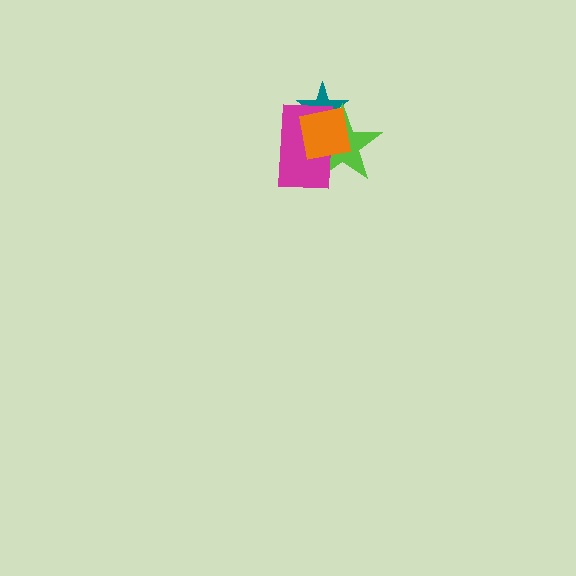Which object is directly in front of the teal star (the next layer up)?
The lime star is directly in front of the teal star.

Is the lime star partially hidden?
Yes, it is partially covered by another shape.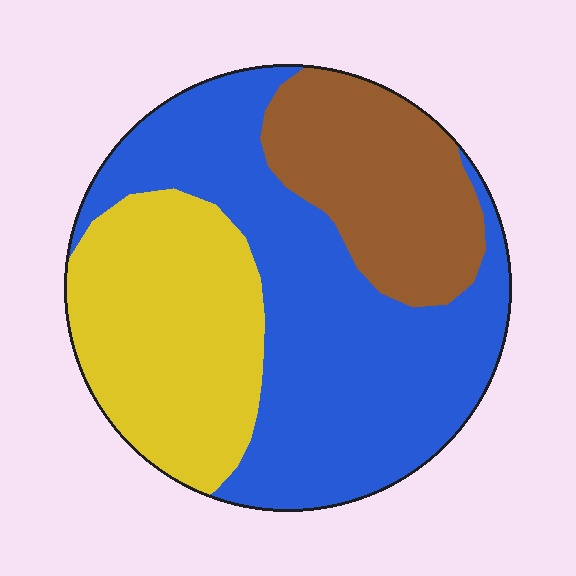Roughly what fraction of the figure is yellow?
Yellow takes up between a sixth and a third of the figure.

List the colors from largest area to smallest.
From largest to smallest: blue, yellow, brown.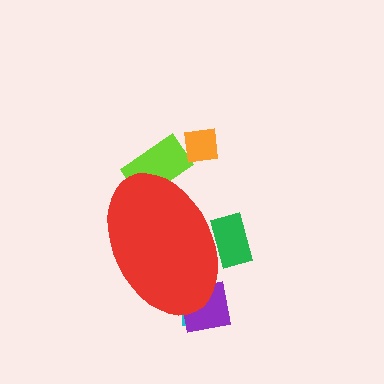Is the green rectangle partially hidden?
Yes, the green rectangle is partially hidden behind the red ellipse.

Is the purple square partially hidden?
Yes, the purple square is partially hidden behind the red ellipse.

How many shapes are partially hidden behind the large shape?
4 shapes are partially hidden.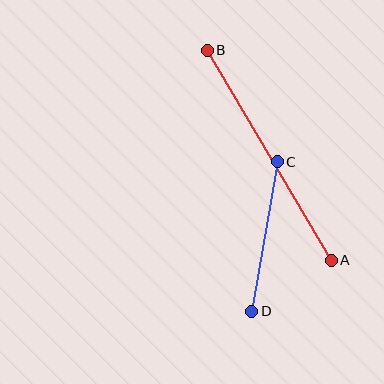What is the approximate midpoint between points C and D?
The midpoint is at approximately (265, 236) pixels.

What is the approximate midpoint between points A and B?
The midpoint is at approximately (269, 155) pixels.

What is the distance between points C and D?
The distance is approximately 152 pixels.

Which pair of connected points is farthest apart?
Points A and B are farthest apart.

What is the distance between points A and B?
The distance is approximately 244 pixels.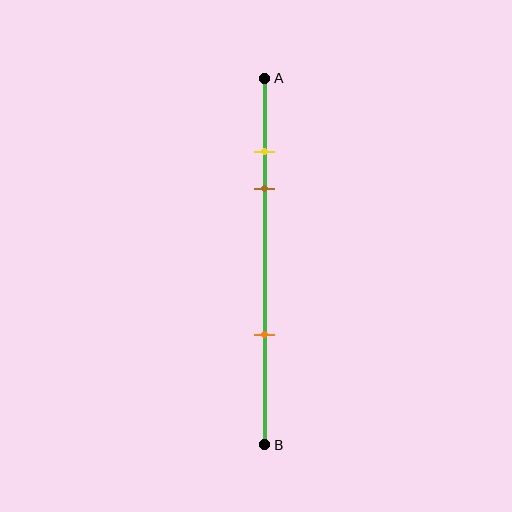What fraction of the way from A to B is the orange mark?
The orange mark is approximately 70% (0.7) of the way from A to B.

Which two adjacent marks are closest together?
The yellow and brown marks are the closest adjacent pair.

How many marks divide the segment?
There are 3 marks dividing the segment.